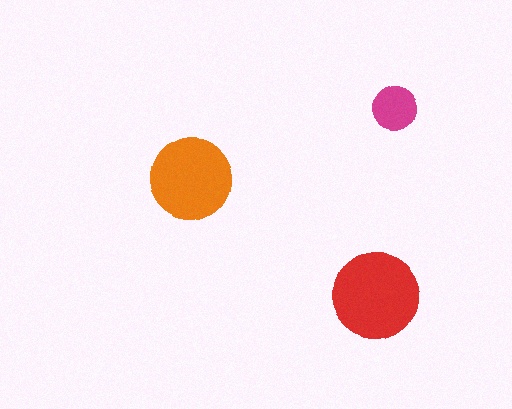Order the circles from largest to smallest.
the red one, the orange one, the magenta one.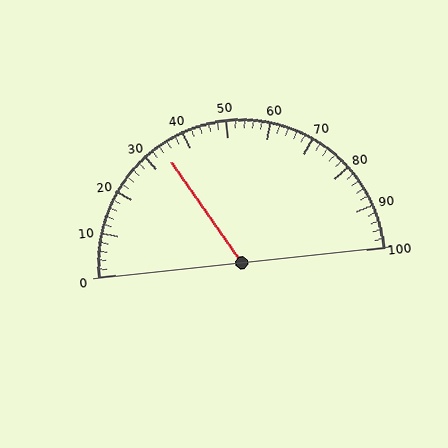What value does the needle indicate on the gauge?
The needle indicates approximately 34.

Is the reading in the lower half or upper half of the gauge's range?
The reading is in the lower half of the range (0 to 100).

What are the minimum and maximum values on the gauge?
The gauge ranges from 0 to 100.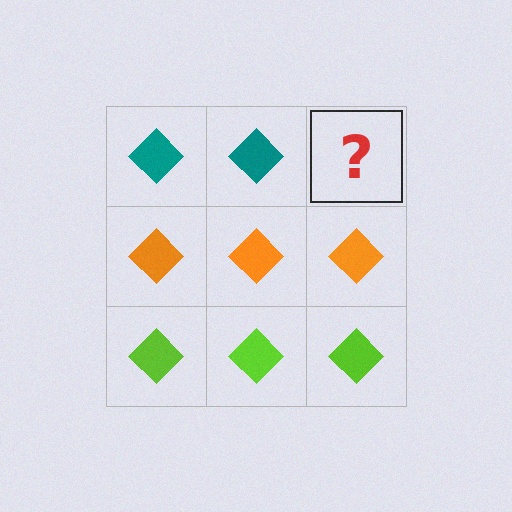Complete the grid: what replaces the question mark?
The question mark should be replaced with a teal diamond.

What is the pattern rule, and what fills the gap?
The rule is that each row has a consistent color. The gap should be filled with a teal diamond.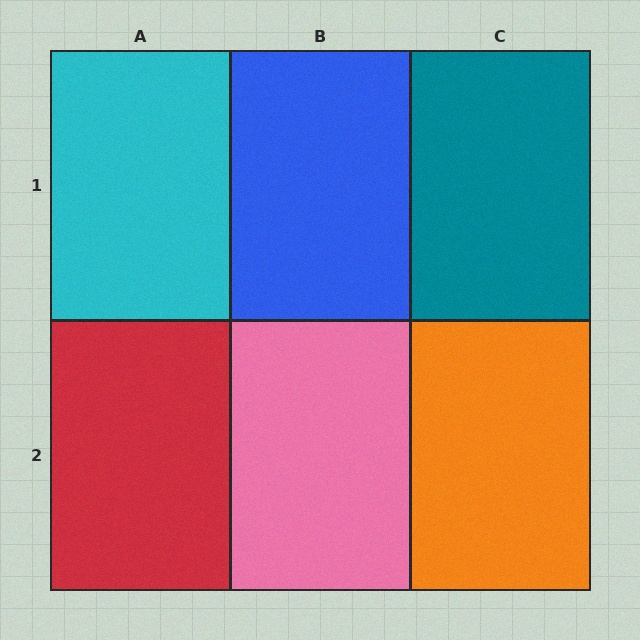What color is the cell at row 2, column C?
Orange.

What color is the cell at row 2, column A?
Red.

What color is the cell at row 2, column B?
Pink.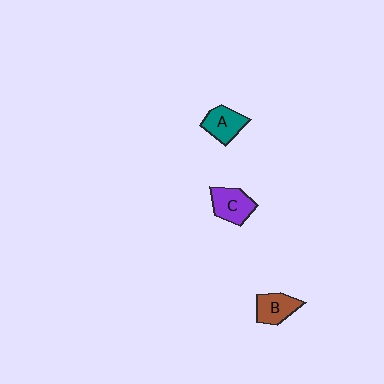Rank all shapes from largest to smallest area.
From largest to smallest: C (purple), A (teal), B (brown).